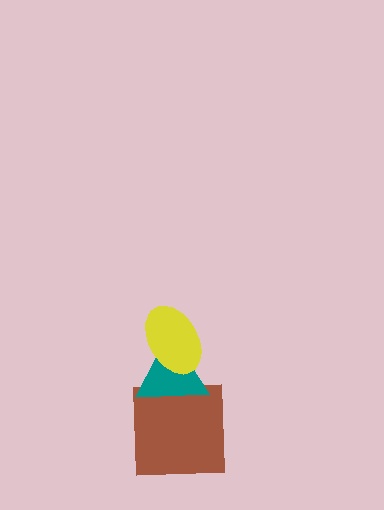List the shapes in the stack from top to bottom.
From top to bottom: the yellow ellipse, the teal triangle, the brown square.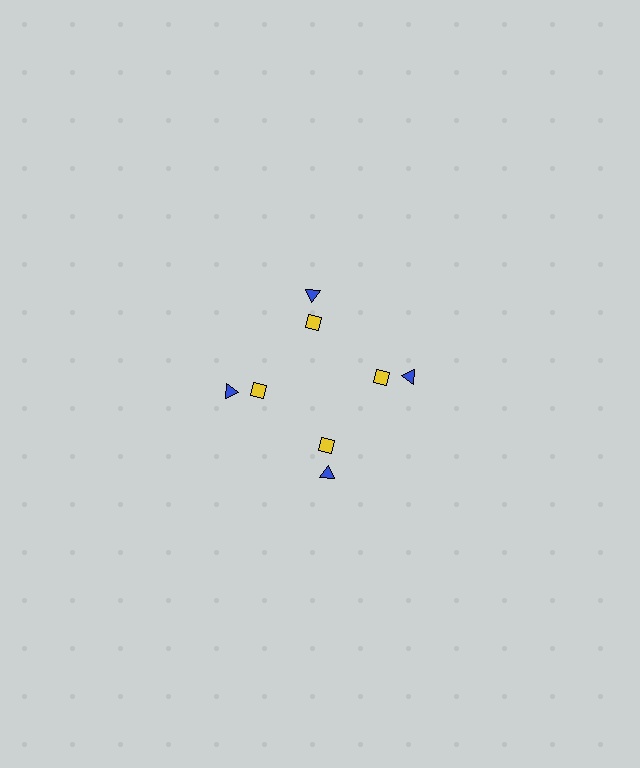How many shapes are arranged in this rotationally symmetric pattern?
There are 8 shapes, arranged in 4 groups of 2.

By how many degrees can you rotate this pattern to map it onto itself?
The pattern maps onto itself every 90 degrees of rotation.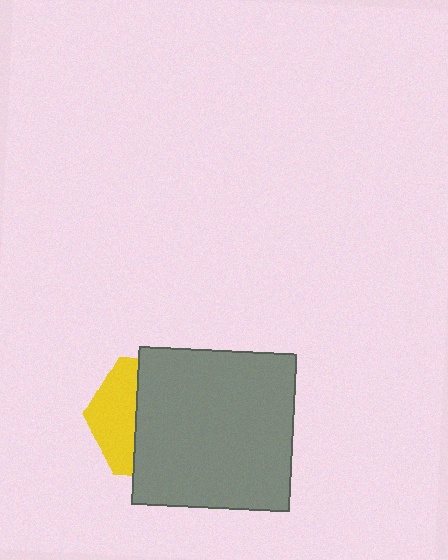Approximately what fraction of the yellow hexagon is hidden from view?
Roughly 66% of the yellow hexagon is hidden behind the gray square.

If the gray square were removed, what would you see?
You would see the complete yellow hexagon.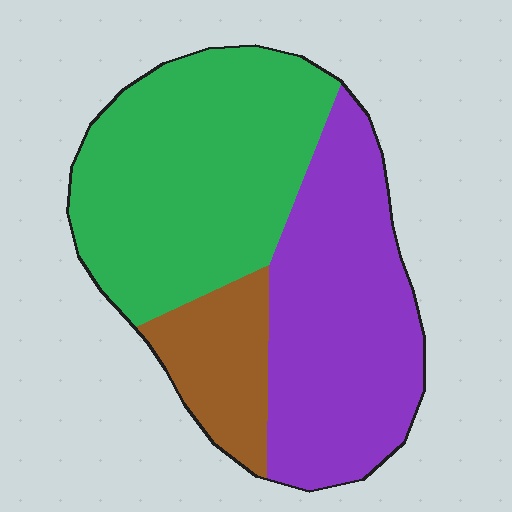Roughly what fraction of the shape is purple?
Purple covers 40% of the shape.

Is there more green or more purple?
Green.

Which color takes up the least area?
Brown, at roughly 15%.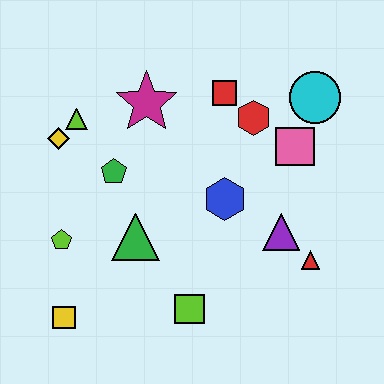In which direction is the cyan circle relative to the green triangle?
The cyan circle is to the right of the green triangle.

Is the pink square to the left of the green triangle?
No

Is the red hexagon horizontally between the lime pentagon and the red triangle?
Yes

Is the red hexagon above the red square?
No